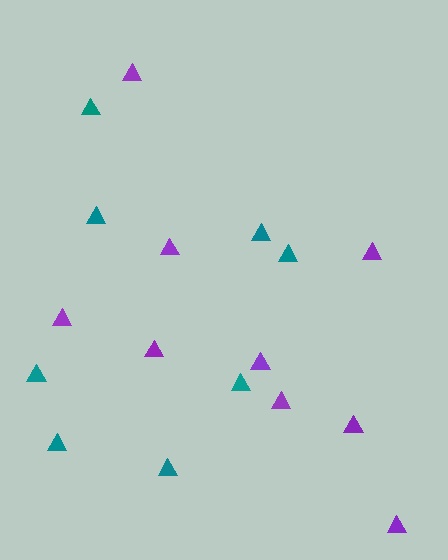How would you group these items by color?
There are 2 groups: one group of purple triangles (9) and one group of teal triangles (8).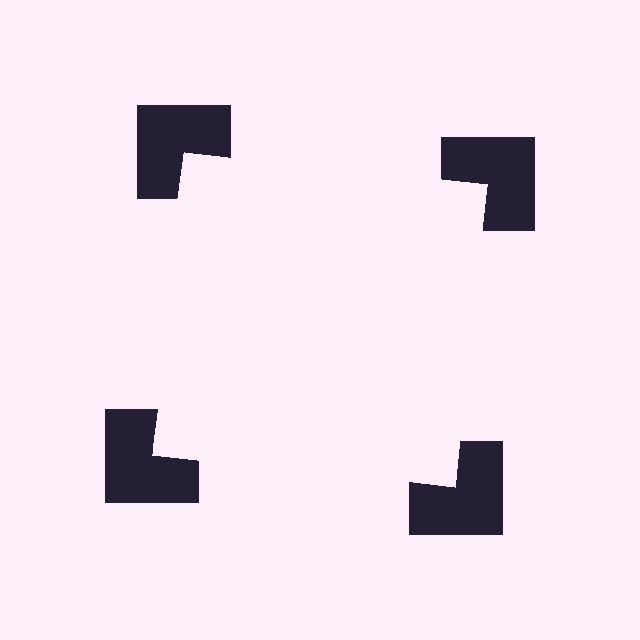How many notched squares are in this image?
There are 4 — one at each vertex of the illusory square.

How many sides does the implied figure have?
4 sides.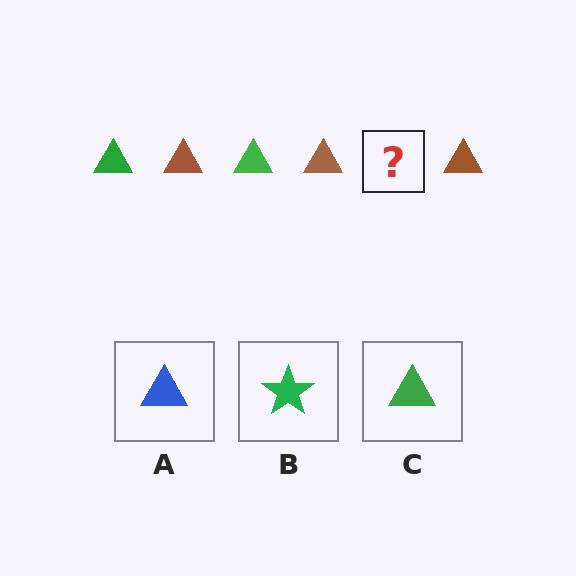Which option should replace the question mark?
Option C.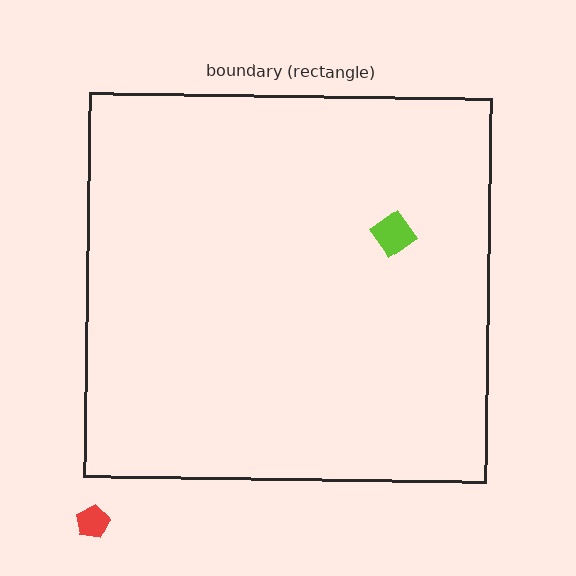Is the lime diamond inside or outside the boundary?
Inside.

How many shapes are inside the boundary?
1 inside, 1 outside.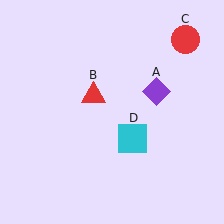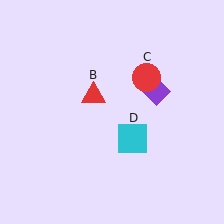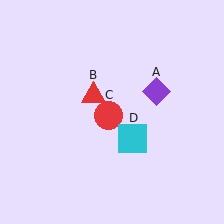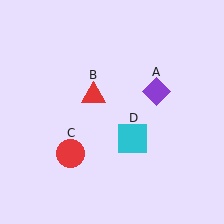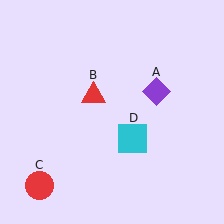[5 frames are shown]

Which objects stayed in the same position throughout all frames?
Purple diamond (object A) and red triangle (object B) and cyan square (object D) remained stationary.